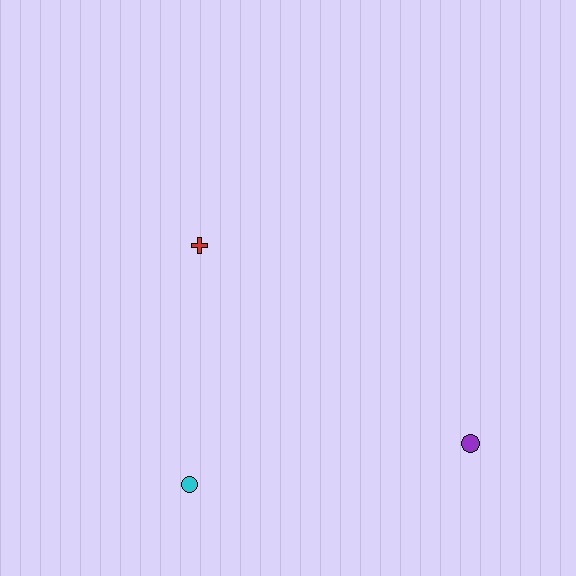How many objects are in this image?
There are 3 objects.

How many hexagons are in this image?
There are no hexagons.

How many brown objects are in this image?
There are no brown objects.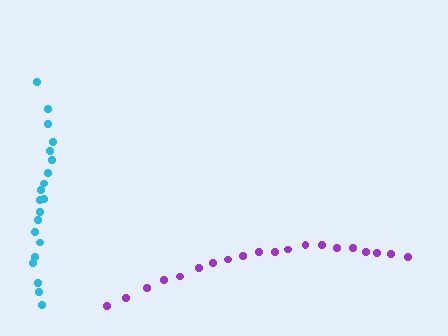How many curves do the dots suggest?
There are 2 distinct paths.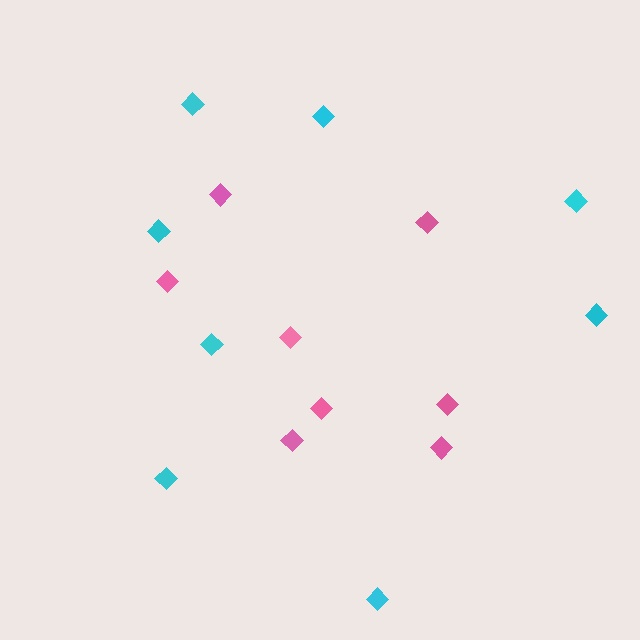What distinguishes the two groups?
There are 2 groups: one group of pink diamonds (8) and one group of cyan diamonds (8).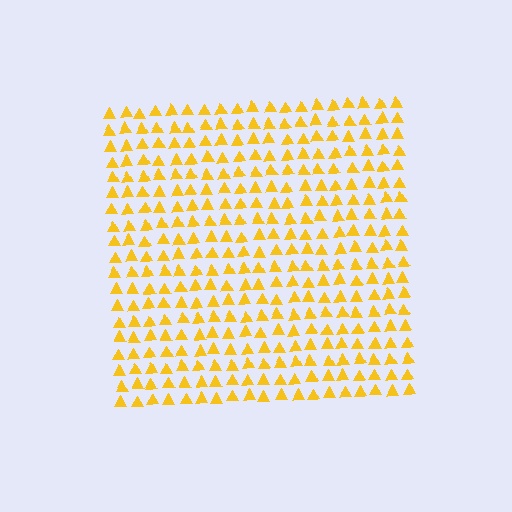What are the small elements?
The small elements are triangles.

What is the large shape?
The large shape is a square.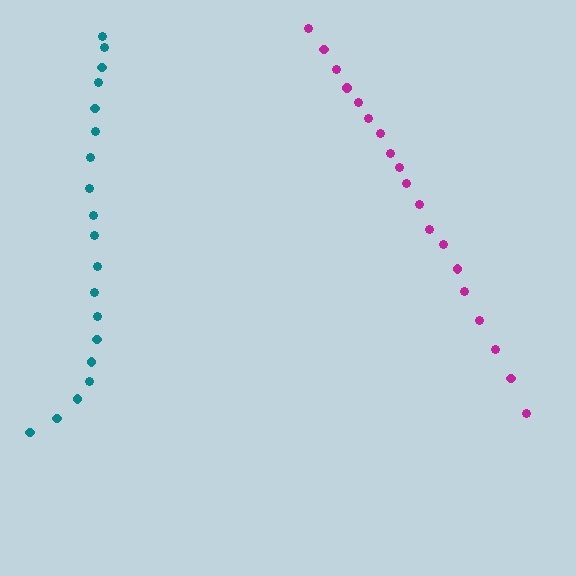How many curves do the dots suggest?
There are 2 distinct paths.